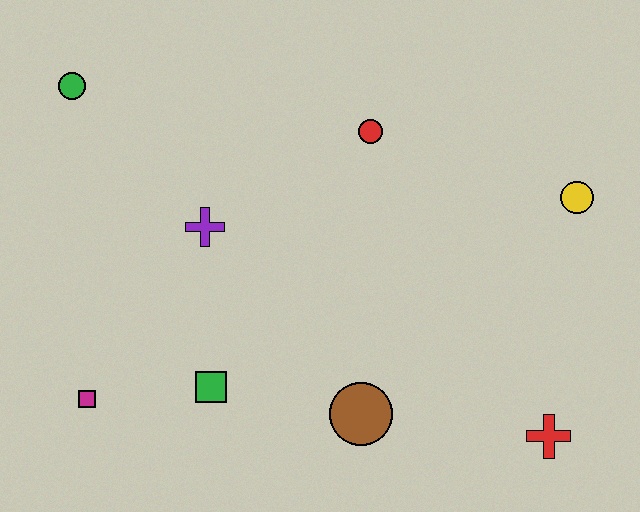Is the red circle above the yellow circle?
Yes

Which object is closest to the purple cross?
The green square is closest to the purple cross.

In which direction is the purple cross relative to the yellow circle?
The purple cross is to the left of the yellow circle.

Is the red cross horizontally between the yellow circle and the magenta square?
Yes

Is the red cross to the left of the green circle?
No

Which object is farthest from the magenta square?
The yellow circle is farthest from the magenta square.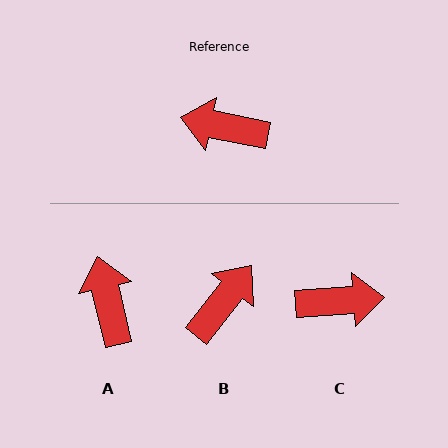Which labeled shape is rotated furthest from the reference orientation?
C, about 165 degrees away.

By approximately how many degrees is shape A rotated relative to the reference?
Approximately 66 degrees clockwise.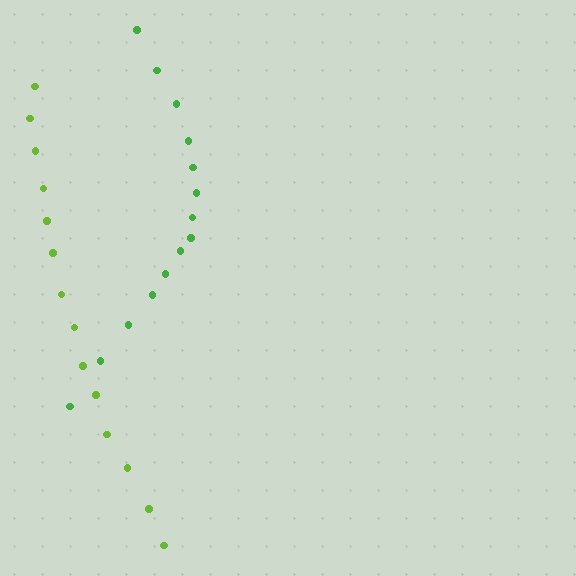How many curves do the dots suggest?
There are 2 distinct paths.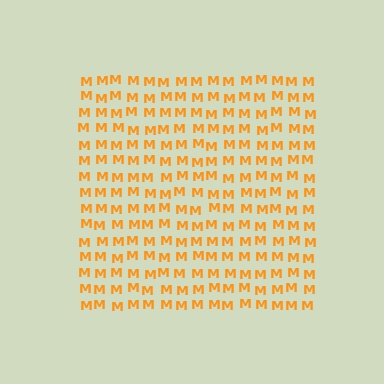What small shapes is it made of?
It is made of small letter M's.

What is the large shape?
The large shape is a square.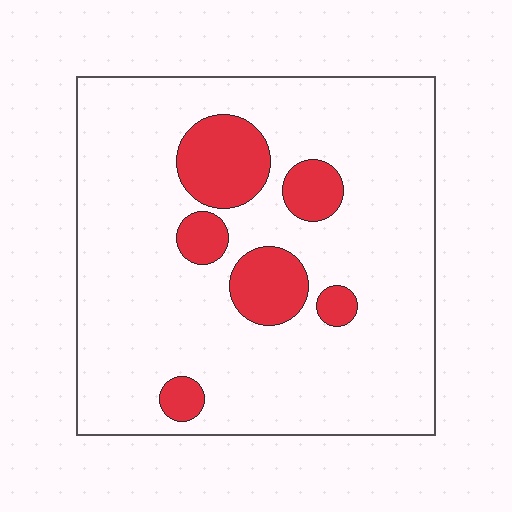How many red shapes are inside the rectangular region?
6.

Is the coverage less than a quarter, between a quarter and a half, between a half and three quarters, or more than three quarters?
Less than a quarter.